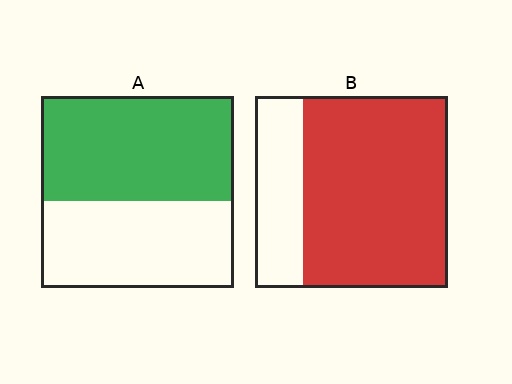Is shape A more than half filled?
Yes.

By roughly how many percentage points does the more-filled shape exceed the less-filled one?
By roughly 20 percentage points (B over A).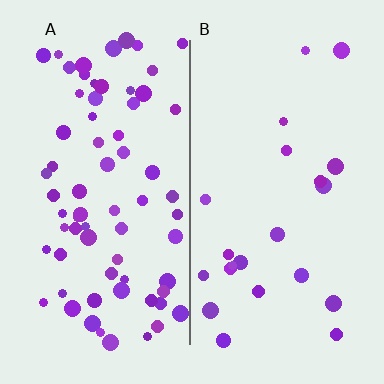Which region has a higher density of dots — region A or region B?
A (the left).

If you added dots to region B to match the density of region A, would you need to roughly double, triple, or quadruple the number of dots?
Approximately triple.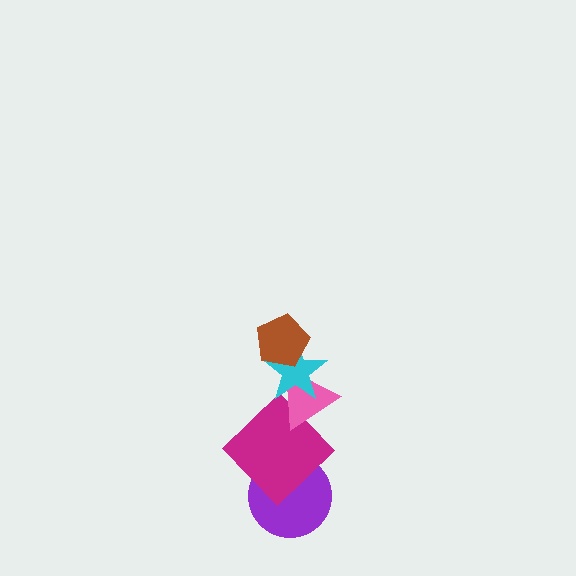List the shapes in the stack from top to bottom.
From top to bottom: the brown pentagon, the cyan star, the pink triangle, the magenta diamond, the purple circle.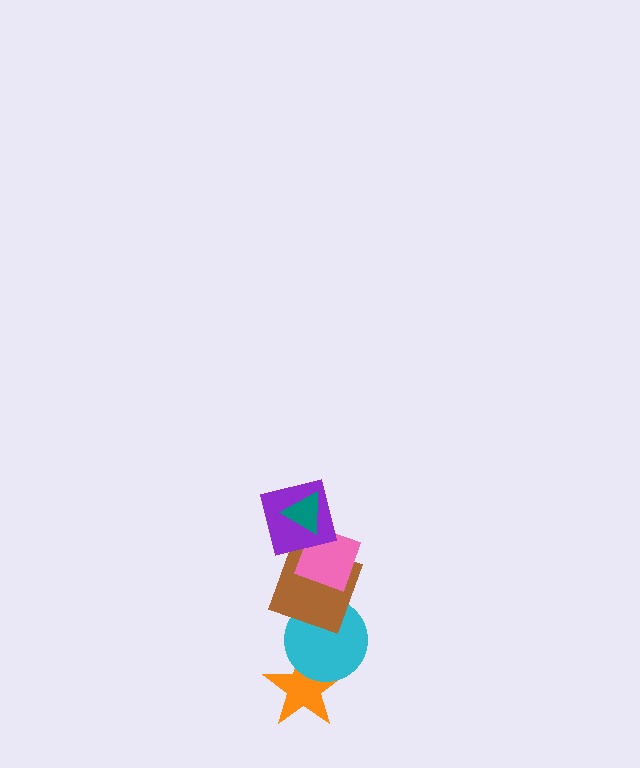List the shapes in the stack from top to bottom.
From top to bottom: the teal triangle, the purple square, the pink diamond, the brown square, the cyan circle, the orange star.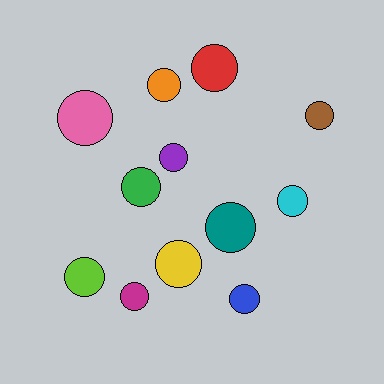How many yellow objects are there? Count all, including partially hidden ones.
There is 1 yellow object.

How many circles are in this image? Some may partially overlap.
There are 12 circles.